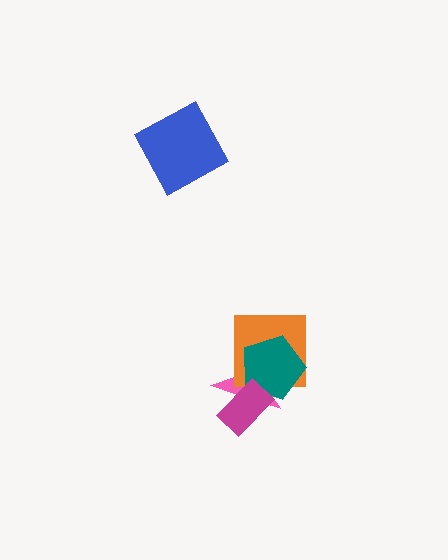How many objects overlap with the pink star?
3 objects overlap with the pink star.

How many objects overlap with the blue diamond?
0 objects overlap with the blue diamond.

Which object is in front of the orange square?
The teal pentagon is in front of the orange square.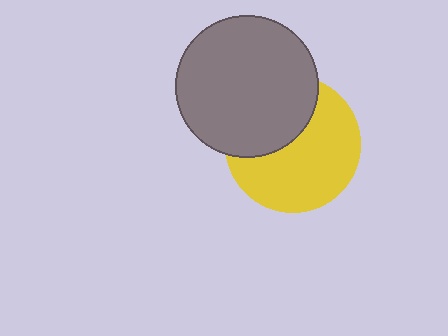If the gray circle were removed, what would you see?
You would see the complete yellow circle.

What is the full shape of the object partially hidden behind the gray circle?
The partially hidden object is a yellow circle.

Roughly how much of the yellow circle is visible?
About half of it is visible (roughly 62%).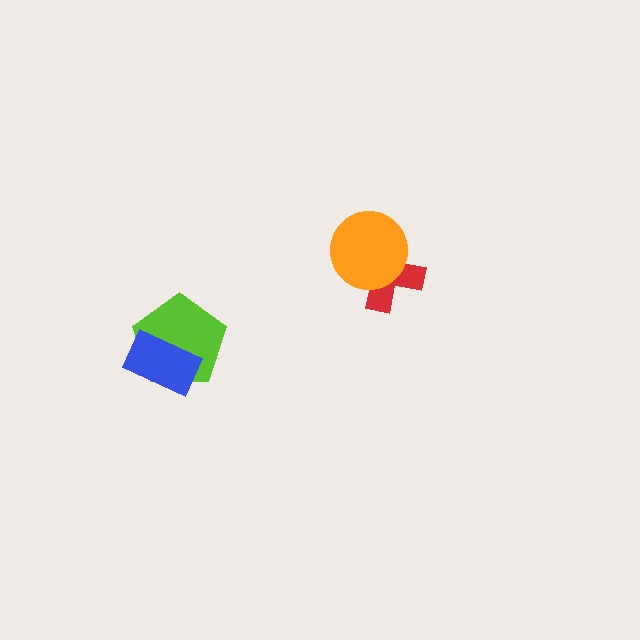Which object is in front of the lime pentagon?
The blue rectangle is in front of the lime pentagon.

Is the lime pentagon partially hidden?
Yes, it is partially covered by another shape.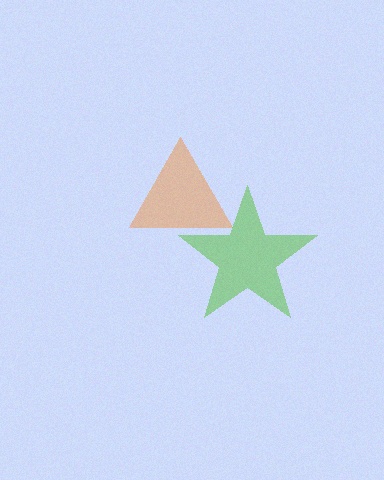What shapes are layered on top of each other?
The layered shapes are: an orange triangle, a lime star.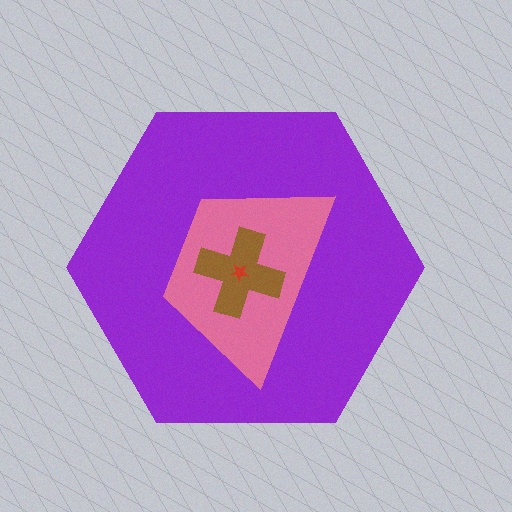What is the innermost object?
The red star.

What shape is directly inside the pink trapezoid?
The brown cross.